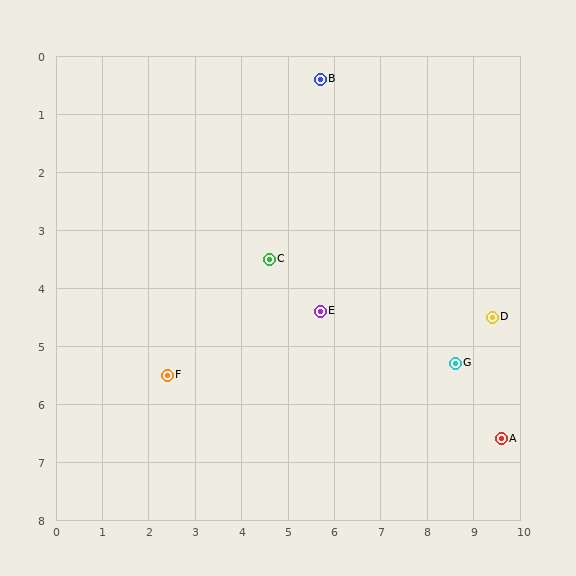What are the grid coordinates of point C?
Point C is at approximately (4.6, 3.5).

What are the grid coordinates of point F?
Point F is at approximately (2.4, 5.5).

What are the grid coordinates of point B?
Point B is at approximately (5.7, 0.4).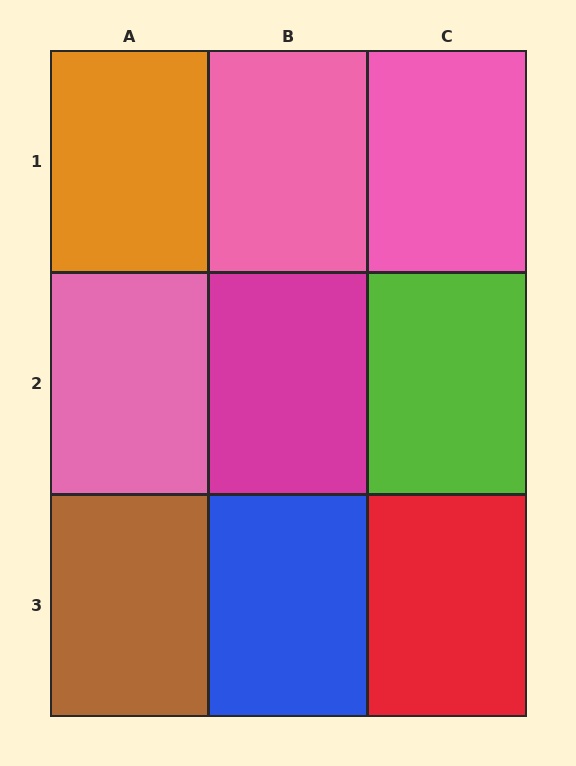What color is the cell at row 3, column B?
Blue.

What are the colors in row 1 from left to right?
Orange, pink, pink.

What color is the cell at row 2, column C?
Lime.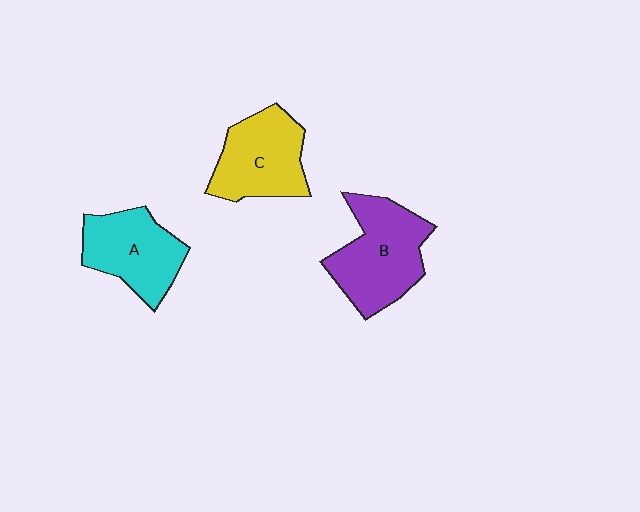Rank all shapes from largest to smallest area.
From largest to smallest: B (purple), C (yellow), A (cyan).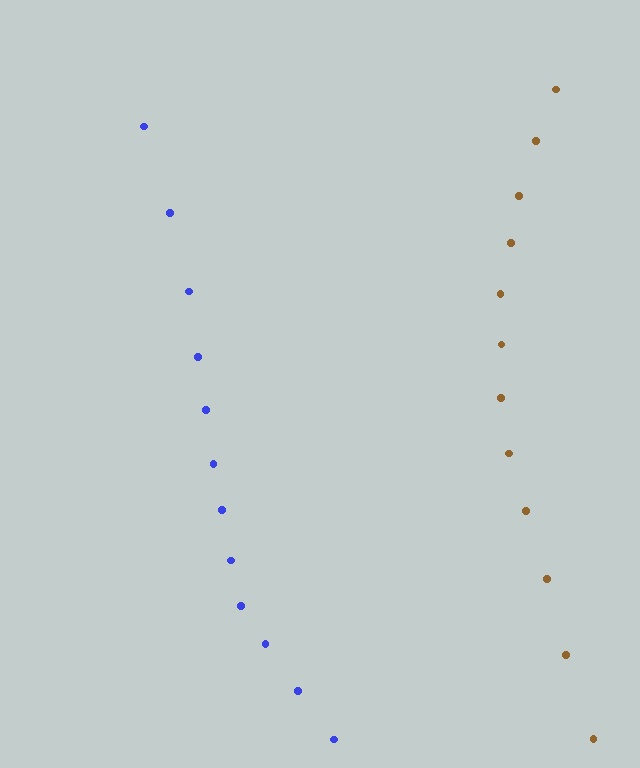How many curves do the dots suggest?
There are 2 distinct paths.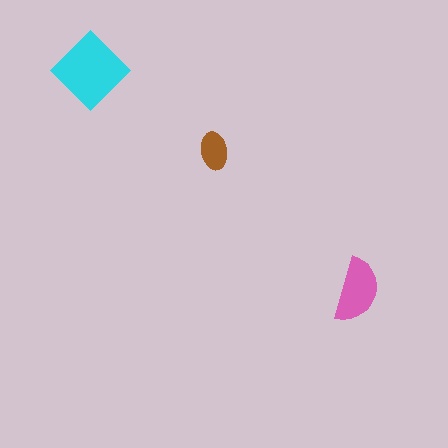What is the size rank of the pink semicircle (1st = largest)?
2nd.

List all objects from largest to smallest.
The cyan diamond, the pink semicircle, the brown ellipse.